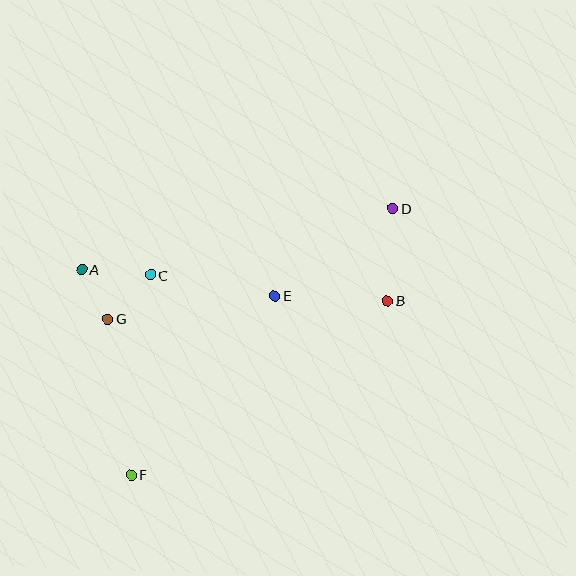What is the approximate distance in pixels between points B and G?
The distance between B and G is approximately 280 pixels.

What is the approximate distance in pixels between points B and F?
The distance between B and F is approximately 309 pixels.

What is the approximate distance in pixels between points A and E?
The distance between A and E is approximately 194 pixels.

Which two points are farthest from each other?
Points D and F are farthest from each other.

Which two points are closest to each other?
Points A and G are closest to each other.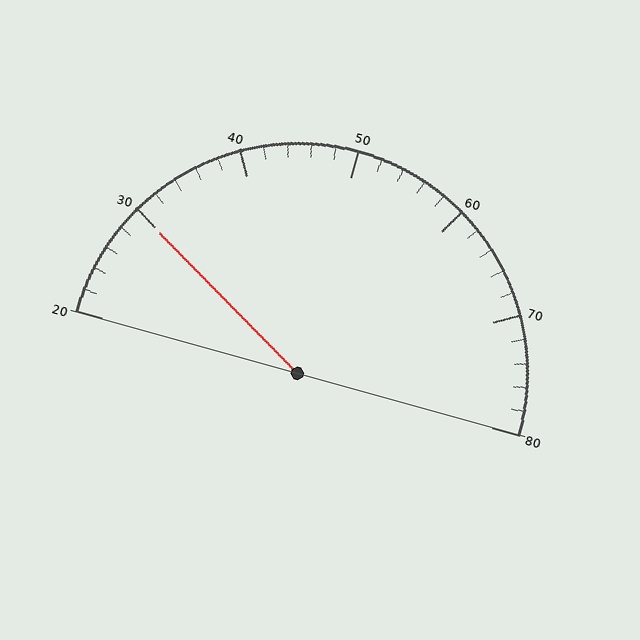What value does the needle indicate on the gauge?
The needle indicates approximately 30.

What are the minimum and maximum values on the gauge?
The gauge ranges from 20 to 80.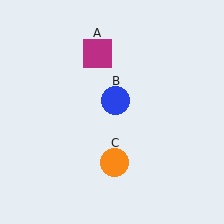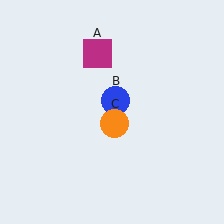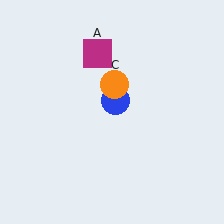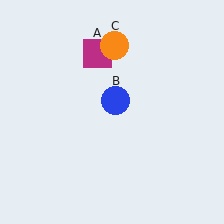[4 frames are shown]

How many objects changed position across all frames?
1 object changed position: orange circle (object C).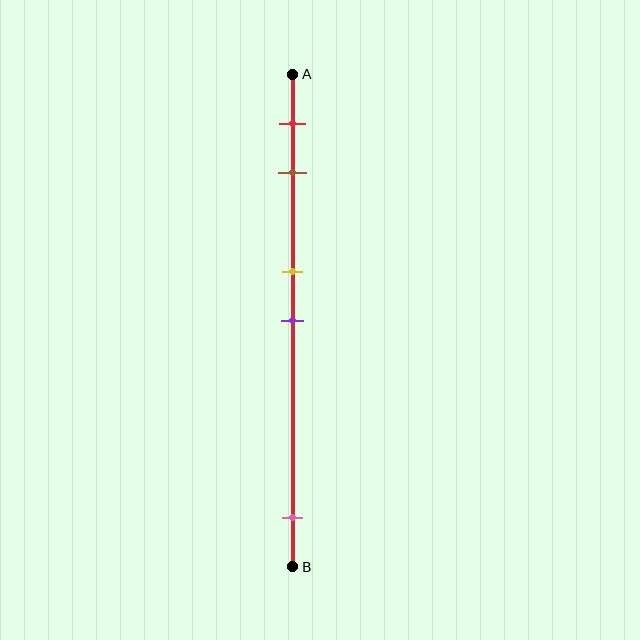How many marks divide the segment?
There are 5 marks dividing the segment.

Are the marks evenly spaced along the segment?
No, the marks are not evenly spaced.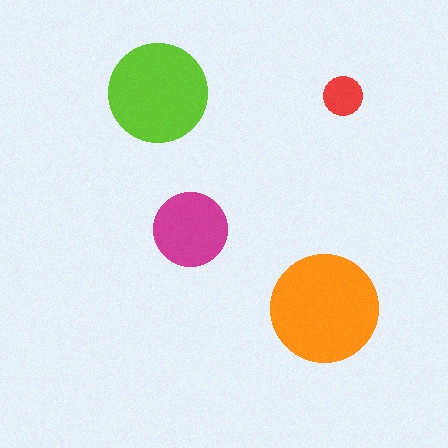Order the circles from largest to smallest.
the orange one, the lime one, the magenta one, the red one.